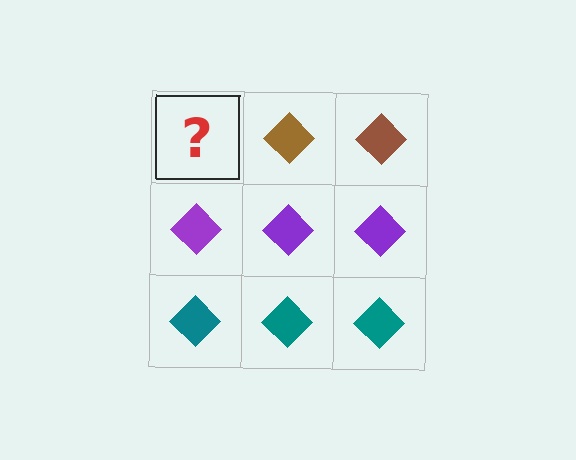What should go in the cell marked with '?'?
The missing cell should contain a brown diamond.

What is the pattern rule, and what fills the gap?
The rule is that each row has a consistent color. The gap should be filled with a brown diamond.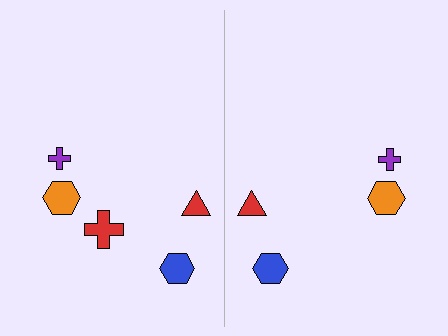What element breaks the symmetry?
A red cross is missing from the right side.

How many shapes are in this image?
There are 9 shapes in this image.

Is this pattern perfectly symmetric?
No, the pattern is not perfectly symmetric. A red cross is missing from the right side.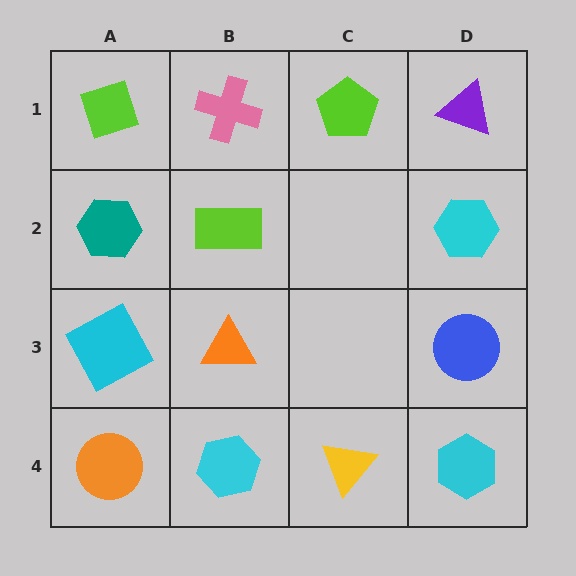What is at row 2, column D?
A cyan hexagon.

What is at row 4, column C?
A yellow triangle.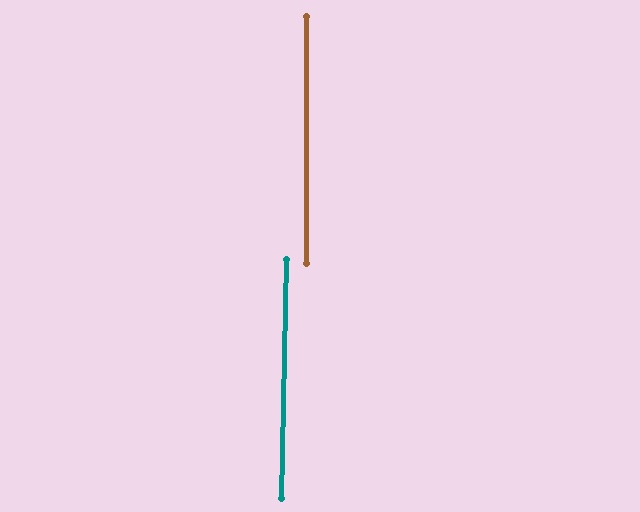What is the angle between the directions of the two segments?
Approximately 1 degree.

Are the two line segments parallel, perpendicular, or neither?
Parallel — their directions differ by only 1.1°.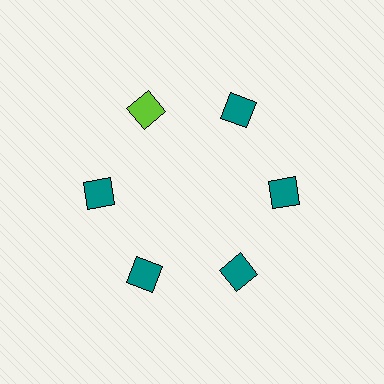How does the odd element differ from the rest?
It has a different color: lime instead of teal.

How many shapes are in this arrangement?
There are 6 shapes arranged in a ring pattern.